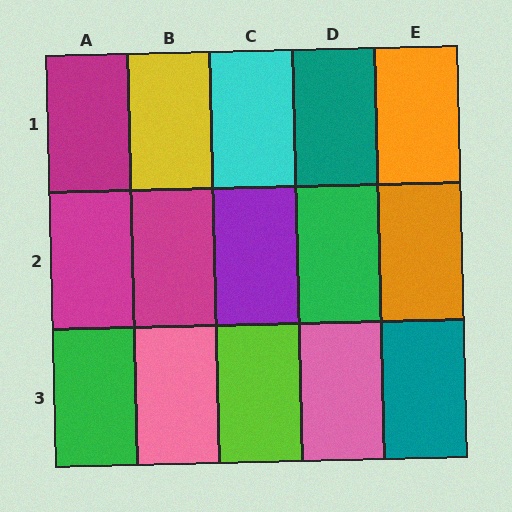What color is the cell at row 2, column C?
Purple.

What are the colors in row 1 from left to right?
Magenta, yellow, cyan, teal, orange.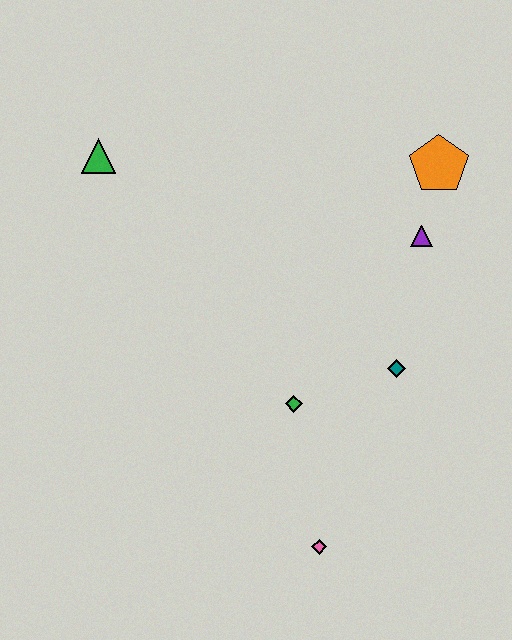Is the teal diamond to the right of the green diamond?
Yes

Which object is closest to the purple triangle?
The orange pentagon is closest to the purple triangle.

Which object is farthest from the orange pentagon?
The pink diamond is farthest from the orange pentagon.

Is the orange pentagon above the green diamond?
Yes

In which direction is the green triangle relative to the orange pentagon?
The green triangle is to the left of the orange pentagon.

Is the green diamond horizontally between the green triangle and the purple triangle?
Yes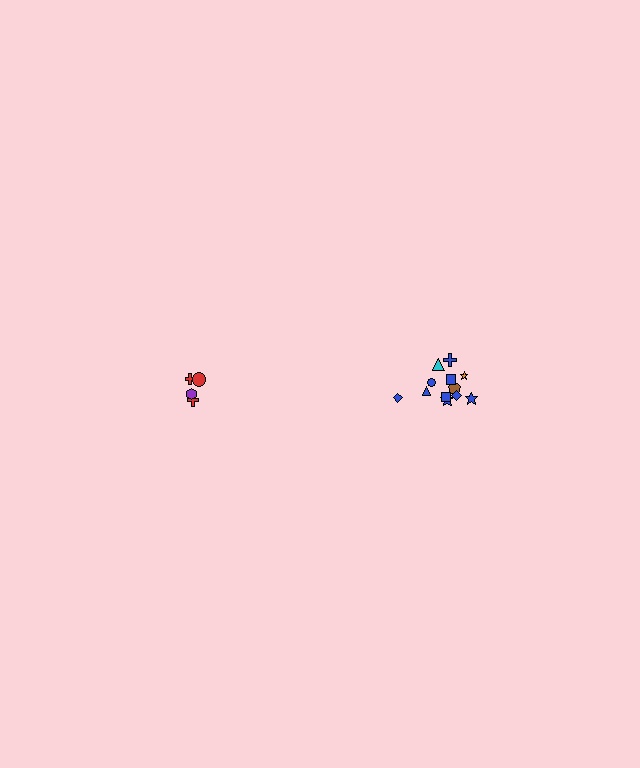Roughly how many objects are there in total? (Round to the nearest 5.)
Roughly 15 objects in total.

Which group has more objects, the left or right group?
The right group.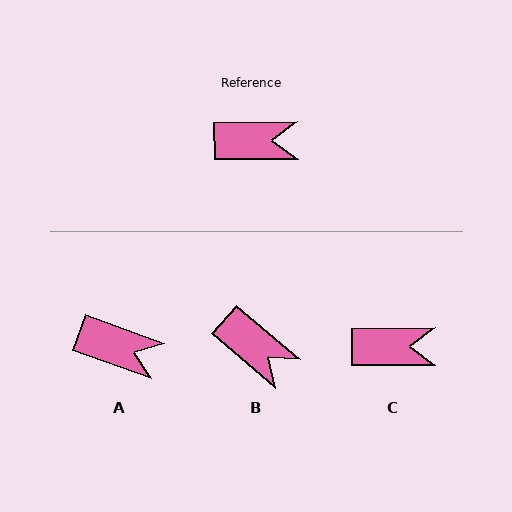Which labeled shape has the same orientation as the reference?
C.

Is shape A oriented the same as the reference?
No, it is off by about 20 degrees.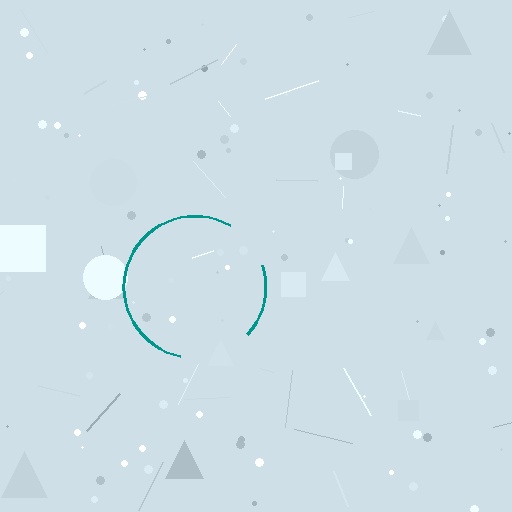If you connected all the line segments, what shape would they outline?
They would outline a circle.